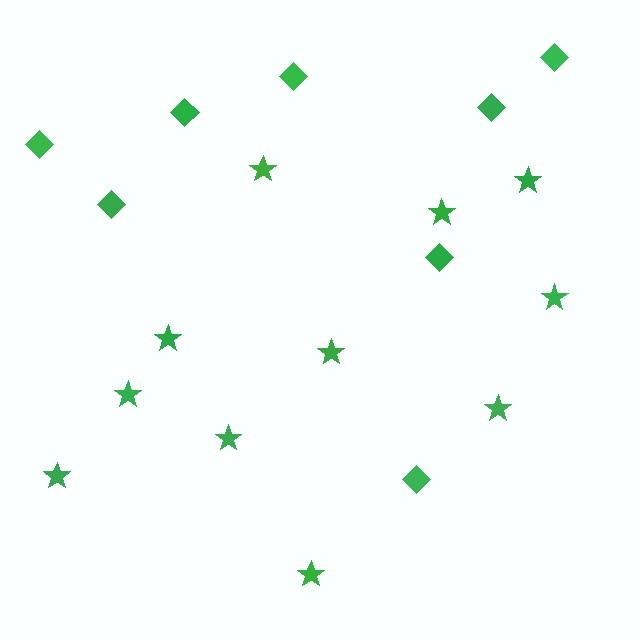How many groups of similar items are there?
There are 2 groups: one group of diamonds (8) and one group of stars (11).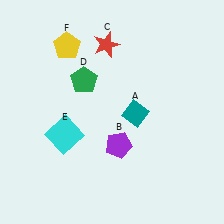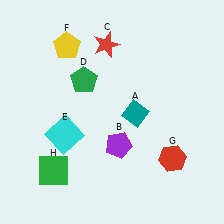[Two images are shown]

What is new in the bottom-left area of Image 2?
A green square (H) was added in the bottom-left area of Image 2.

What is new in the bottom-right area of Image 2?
A red hexagon (G) was added in the bottom-right area of Image 2.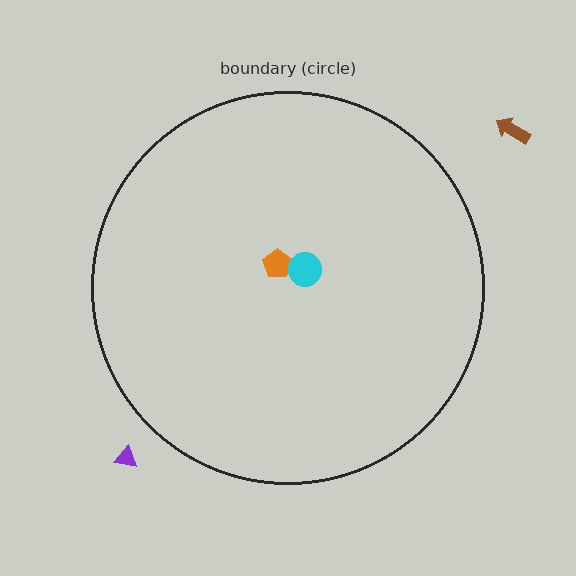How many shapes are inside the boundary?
2 inside, 2 outside.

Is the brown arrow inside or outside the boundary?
Outside.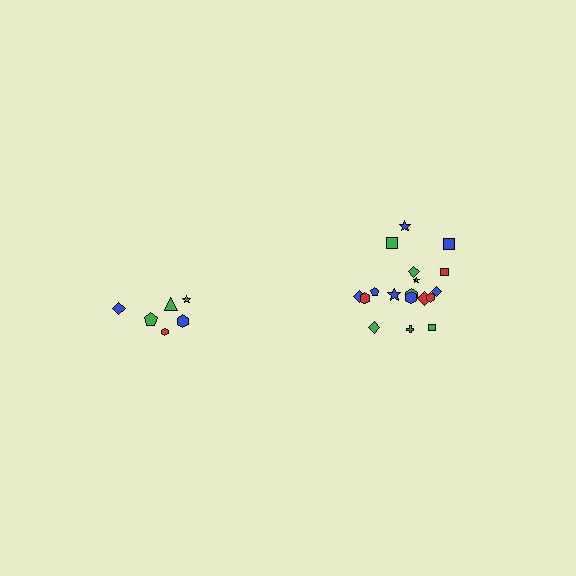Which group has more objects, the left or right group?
The right group.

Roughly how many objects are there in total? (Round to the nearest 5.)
Roughly 25 objects in total.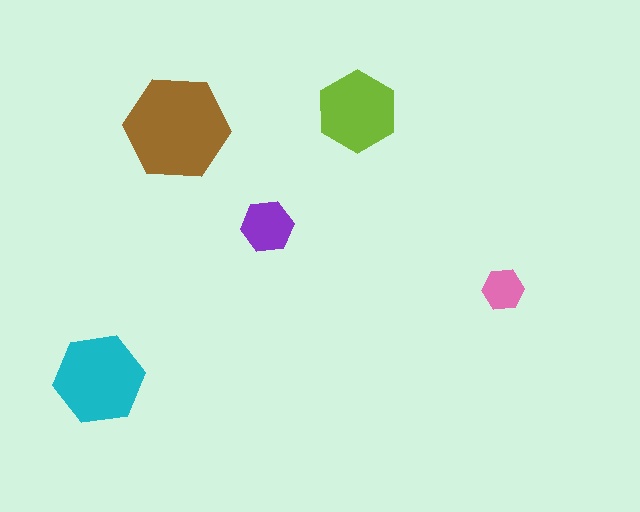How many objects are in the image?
There are 5 objects in the image.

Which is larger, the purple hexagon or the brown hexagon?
The brown one.